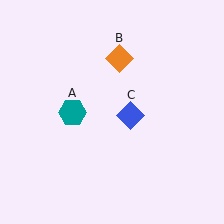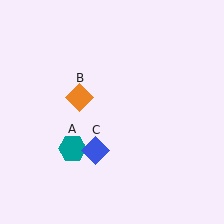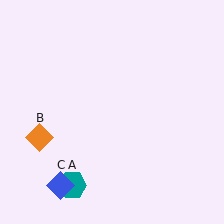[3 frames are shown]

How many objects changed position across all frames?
3 objects changed position: teal hexagon (object A), orange diamond (object B), blue diamond (object C).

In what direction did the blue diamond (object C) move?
The blue diamond (object C) moved down and to the left.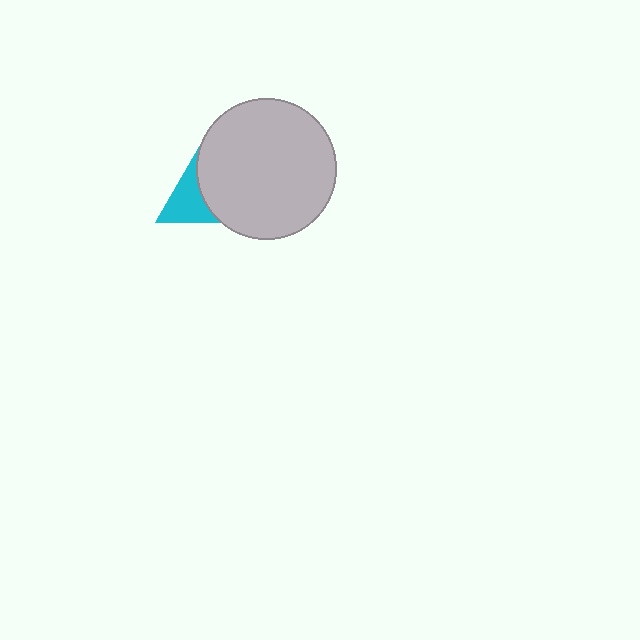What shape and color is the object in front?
The object in front is a light gray circle.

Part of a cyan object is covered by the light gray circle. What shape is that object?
It is a triangle.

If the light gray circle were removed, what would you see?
You would see the complete cyan triangle.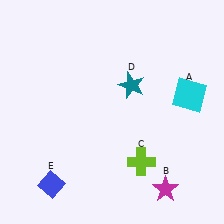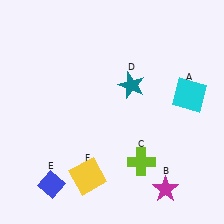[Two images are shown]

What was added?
A yellow square (F) was added in Image 2.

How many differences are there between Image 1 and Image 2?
There is 1 difference between the two images.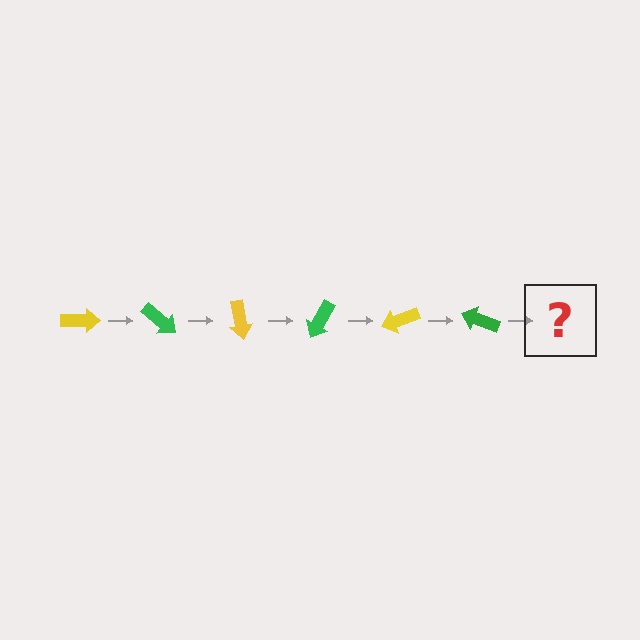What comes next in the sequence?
The next element should be a yellow arrow, rotated 240 degrees from the start.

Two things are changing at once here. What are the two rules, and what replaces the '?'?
The two rules are that it rotates 40 degrees each step and the color cycles through yellow and green. The '?' should be a yellow arrow, rotated 240 degrees from the start.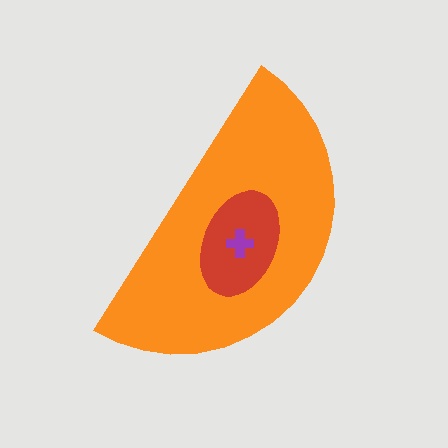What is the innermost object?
The purple cross.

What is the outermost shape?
The orange semicircle.